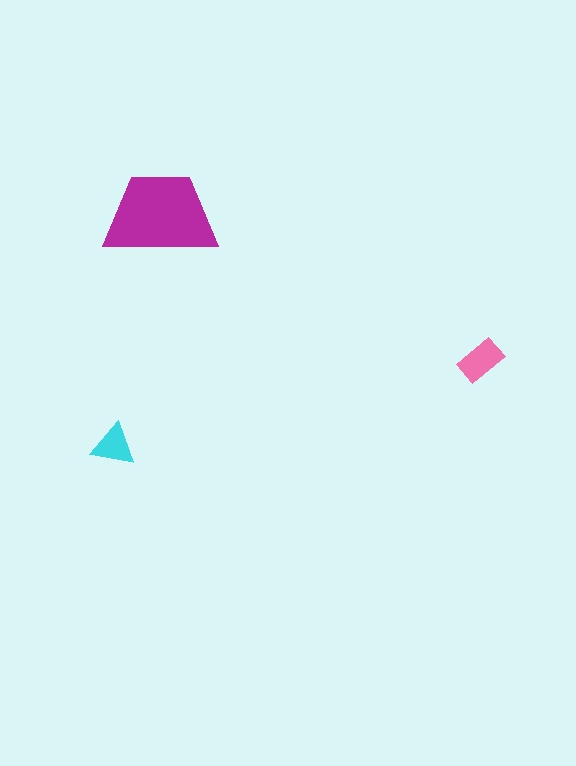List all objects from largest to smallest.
The magenta trapezoid, the pink rectangle, the cyan triangle.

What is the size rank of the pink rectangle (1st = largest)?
2nd.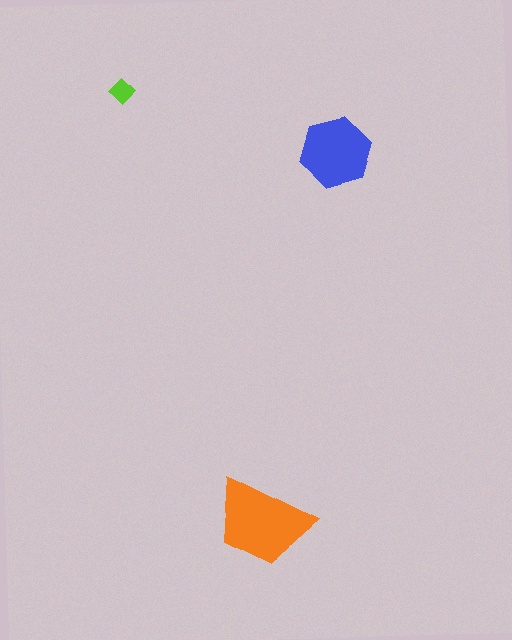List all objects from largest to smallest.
The orange trapezoid, the blue hexagon, the lime diamond.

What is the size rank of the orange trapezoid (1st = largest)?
1st.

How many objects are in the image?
There are 3 objects in the image.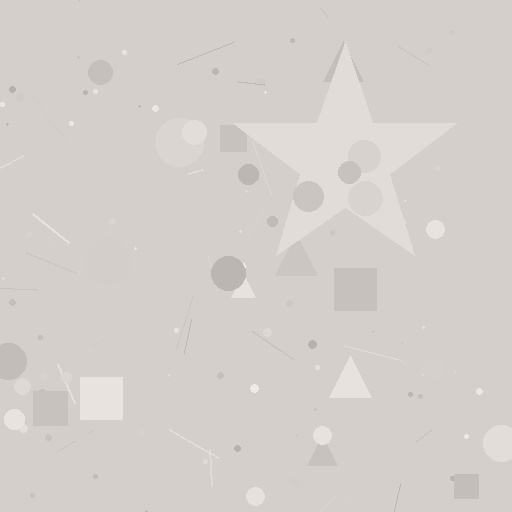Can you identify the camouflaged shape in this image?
The camouflaged shape is a star.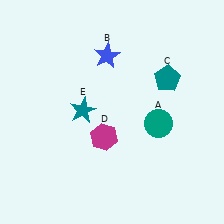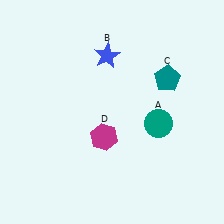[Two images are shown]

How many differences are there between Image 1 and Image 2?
There is 1 difference between the two images.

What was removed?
The teal star (E) was removed in Image 2.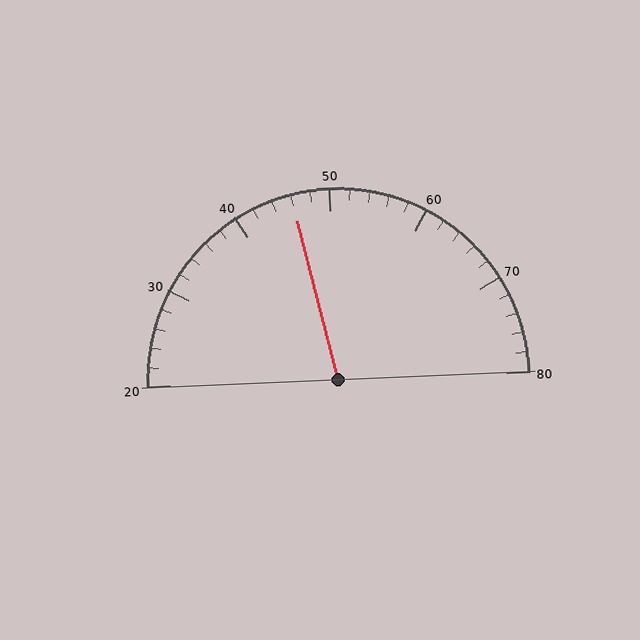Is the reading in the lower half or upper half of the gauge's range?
The reading is in the lower half of the range (20 to 80).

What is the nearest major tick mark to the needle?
The nearest major tick mark is 50.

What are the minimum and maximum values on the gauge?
The gauge ranges from 20 to 80.